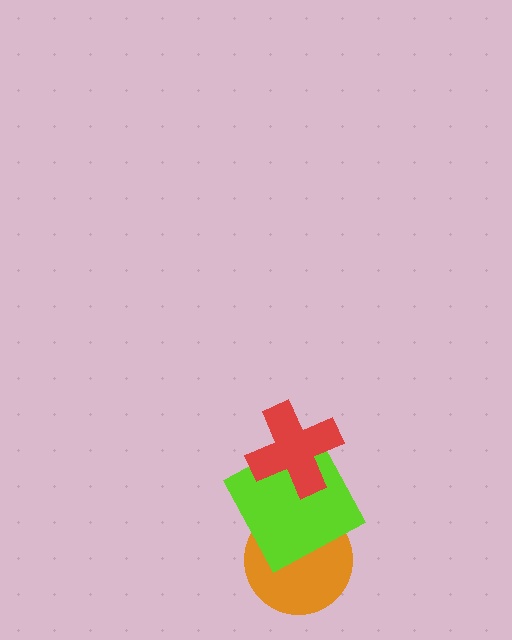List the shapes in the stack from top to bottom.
From top to bottom: the red cross, the lime square, the orange circle.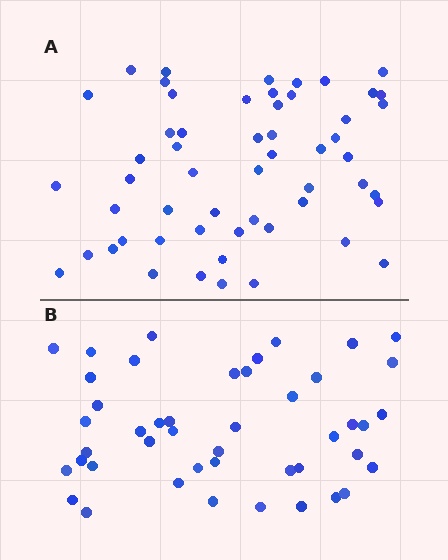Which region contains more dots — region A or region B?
Region A (the top region) has more dots.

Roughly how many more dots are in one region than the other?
Region A has roughly 10 or so more dots than region B.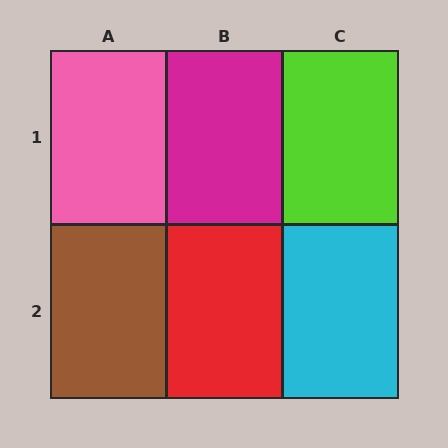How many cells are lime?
1 cell is lime.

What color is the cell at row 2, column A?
Brown.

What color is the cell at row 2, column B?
Red.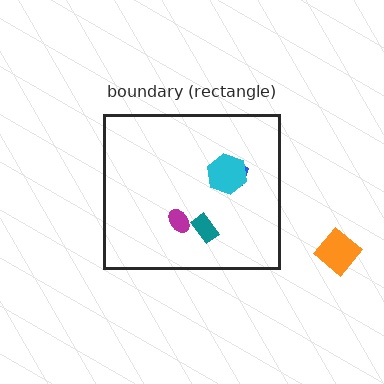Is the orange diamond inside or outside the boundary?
Outside.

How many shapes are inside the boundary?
4 inside, 1 outside.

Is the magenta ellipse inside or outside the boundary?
Inside.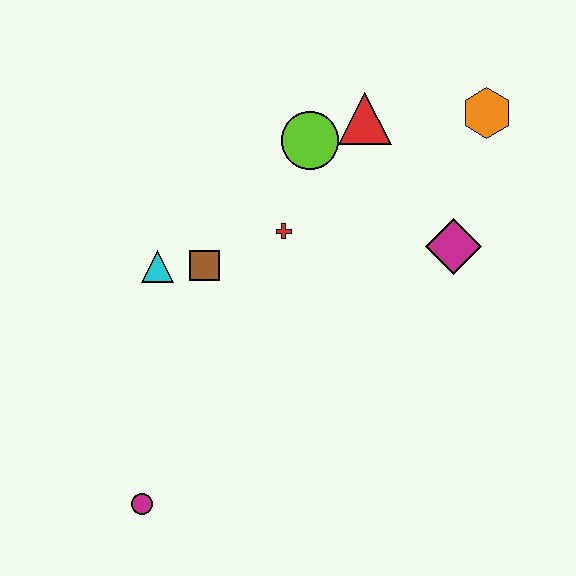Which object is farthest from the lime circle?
The magenta circle is farthest from the lime circle.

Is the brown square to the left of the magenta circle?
No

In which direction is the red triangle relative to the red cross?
The red triangle is above the red cross.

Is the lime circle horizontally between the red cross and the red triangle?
Yes